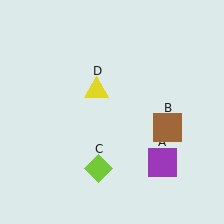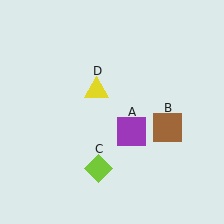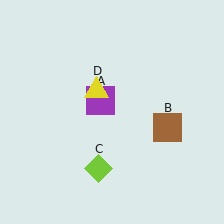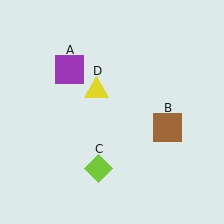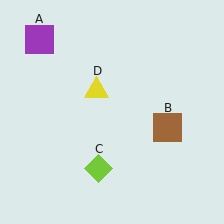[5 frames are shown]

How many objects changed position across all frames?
1 object changed position: purple square (object A).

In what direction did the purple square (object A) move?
The purple square (object A) moved up and to the left.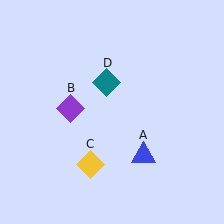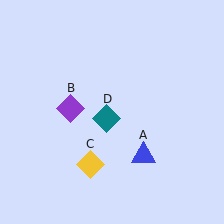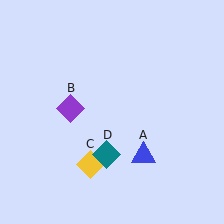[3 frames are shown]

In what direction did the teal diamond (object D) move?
The teal diamond (object D) moved down.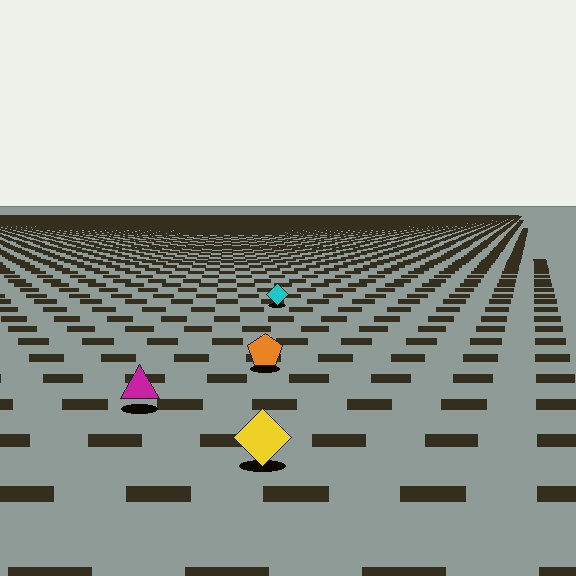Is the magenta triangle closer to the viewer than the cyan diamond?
Yes. The magenta triangle is closer — you can tell from the texture gradient: the ground texture is coarser near it.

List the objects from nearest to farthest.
From nearest to farthest: the yellow diamond, the magenta triangle, the orange pentagon, the cyan diamond.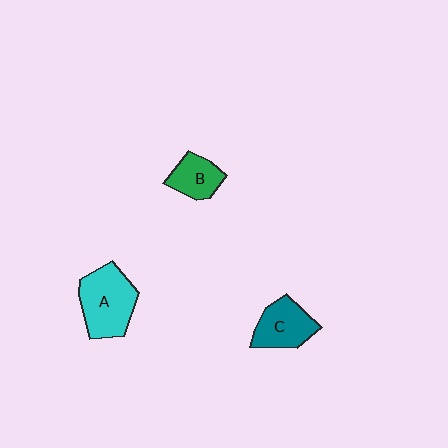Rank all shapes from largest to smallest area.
From largest to smallest: A (cyan), C (teal), B (green).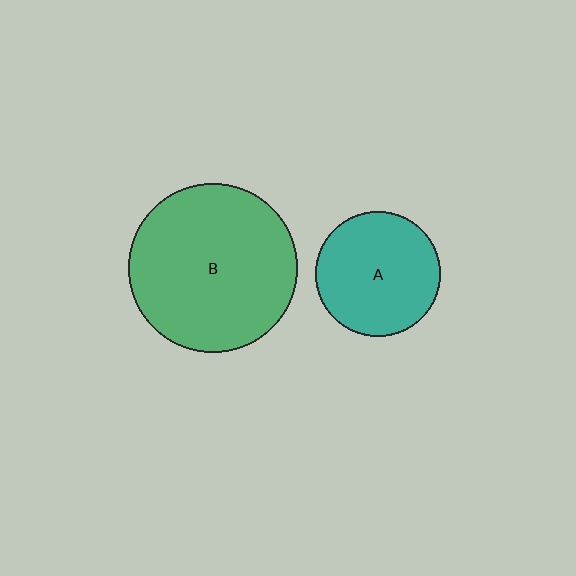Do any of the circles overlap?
No, none of the circles overlap.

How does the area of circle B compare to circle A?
Approximately 1.8 times.